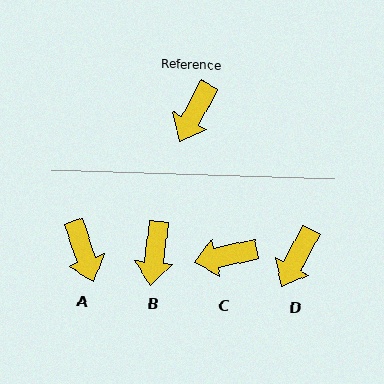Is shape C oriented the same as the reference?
No, it is off by about 50 degrees.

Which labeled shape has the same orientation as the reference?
D.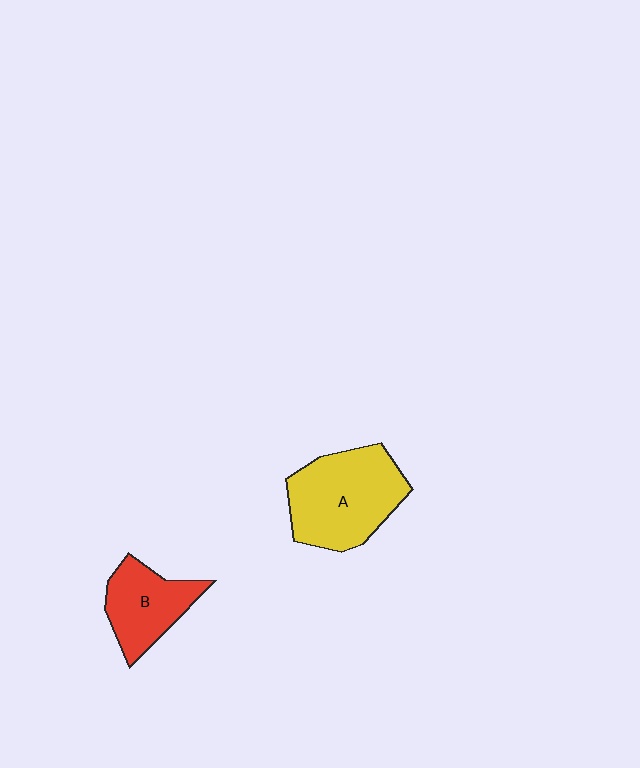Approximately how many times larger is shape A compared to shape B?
Approximately 1.5 times.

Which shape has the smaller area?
Shape B (red).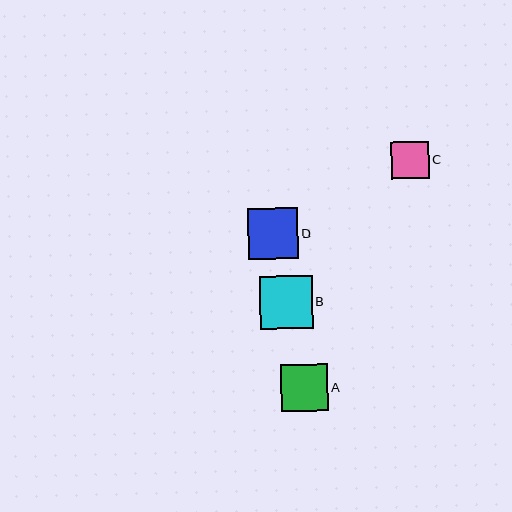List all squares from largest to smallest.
From largest to smallest: B, D, A, C.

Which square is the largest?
Square B is the largest with a size of approximately 53 pixels.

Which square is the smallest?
Square C is the smallest with a size of approximately 38 pixels.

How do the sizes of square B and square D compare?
Square B and square D are approximately the same size.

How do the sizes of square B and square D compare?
Square B and square D are approximately the same size.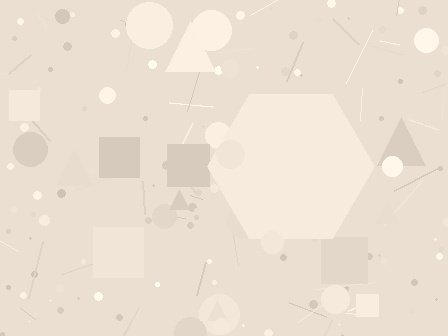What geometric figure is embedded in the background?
A hexagon is embedded in the background.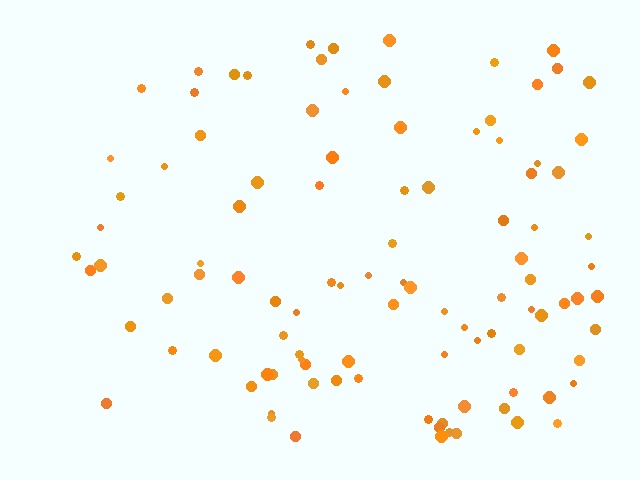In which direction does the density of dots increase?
From left to right, with the right side densest.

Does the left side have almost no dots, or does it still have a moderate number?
Still a moderate number, just noticeably fewer than the right.